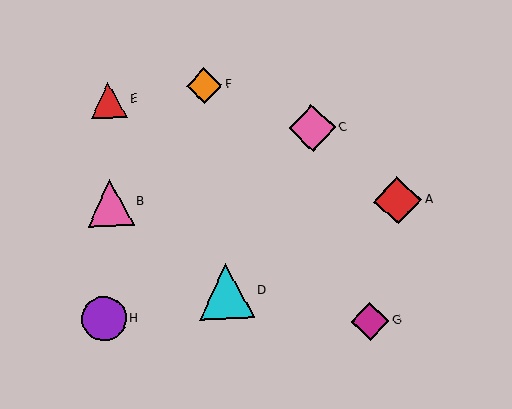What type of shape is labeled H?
Shape H is a purple circle.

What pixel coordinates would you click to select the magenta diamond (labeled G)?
Click at (370, 321) to select the magenta diamond G.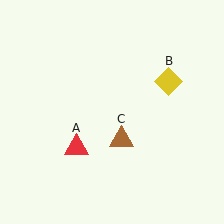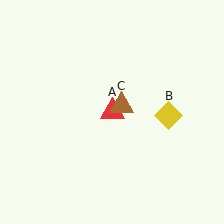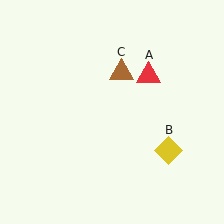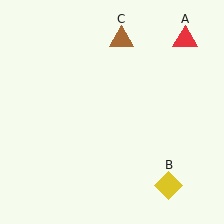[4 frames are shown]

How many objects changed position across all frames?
3 objects changed position: red triangle (object A), yellow diamond (object B), brown triangle (object C).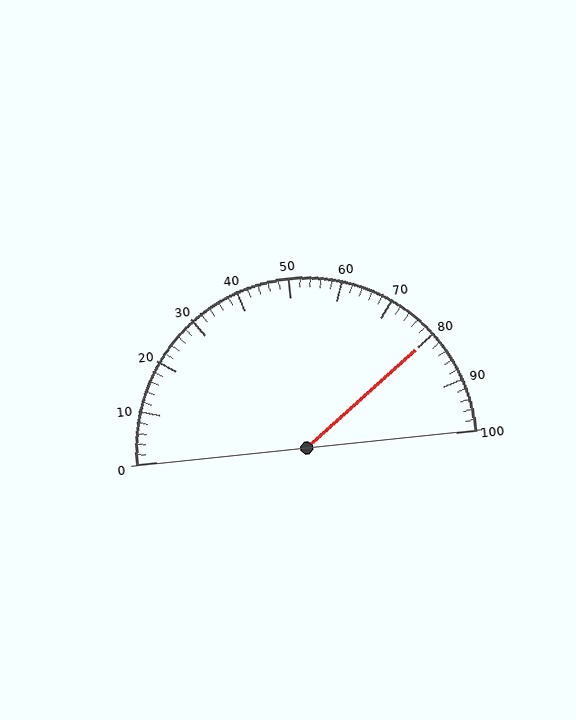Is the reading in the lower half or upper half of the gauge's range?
The reading is in the upper half of the range (0 to 100).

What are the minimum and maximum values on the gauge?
The gauge ranges from 0 to 100.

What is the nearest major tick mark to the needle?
The nearest major tick mark is 80.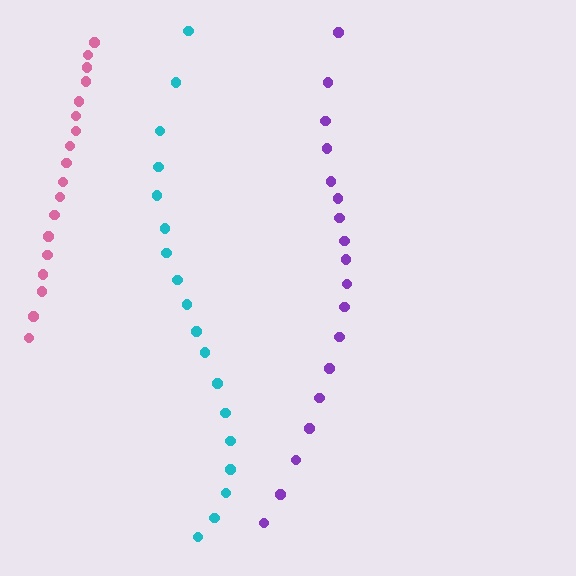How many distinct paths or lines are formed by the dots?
There are 3 distinct paths.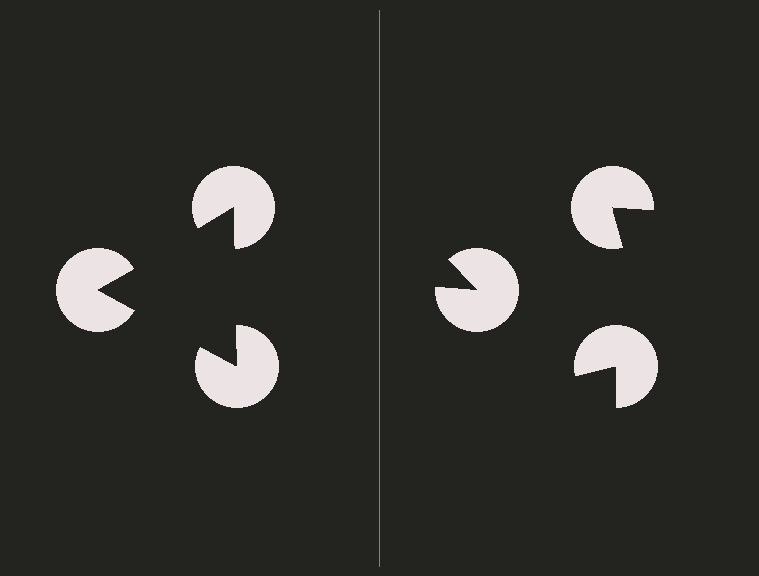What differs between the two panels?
The pac-man discs are positioned identically on both sides; only the wedge orientations differ. On the left they align to a triangle; on the right they are misaligned.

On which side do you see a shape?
An illusory triangle appears on the left side. On the right side the wedge cuts are rotated, so no coherent shape forms.